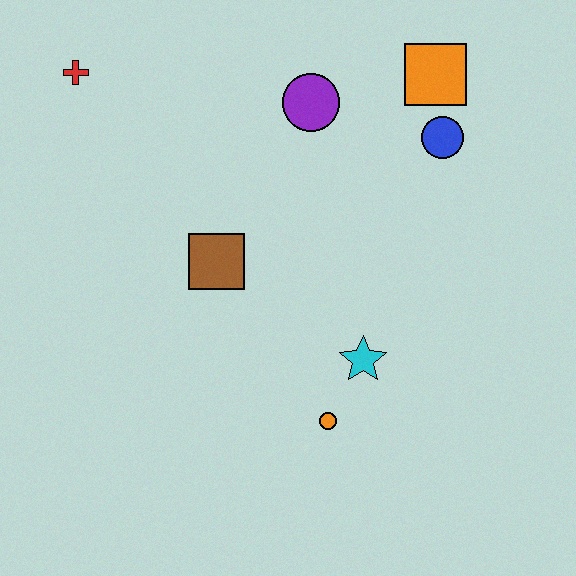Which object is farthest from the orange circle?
The red cross is farthest from the orange circle.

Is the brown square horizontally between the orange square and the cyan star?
No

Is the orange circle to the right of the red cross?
Yes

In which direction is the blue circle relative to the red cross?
The blue circle is to the right of the red cross.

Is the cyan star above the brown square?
No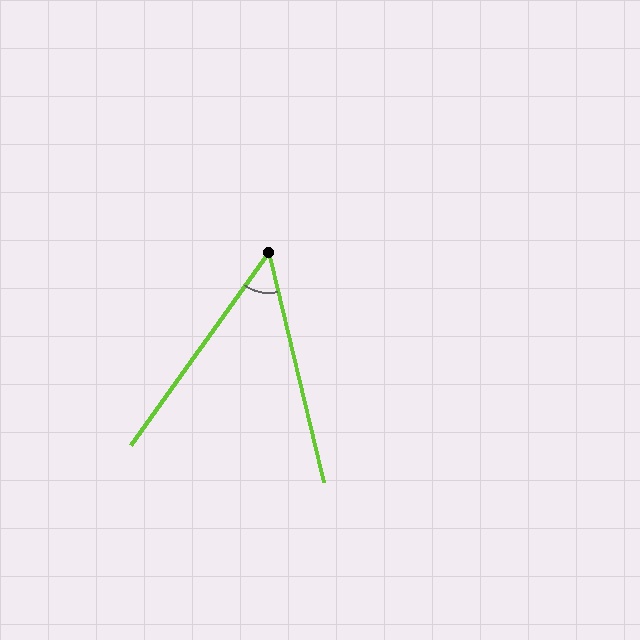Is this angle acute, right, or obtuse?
It is acute.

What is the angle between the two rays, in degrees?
Approximately 49 degrees.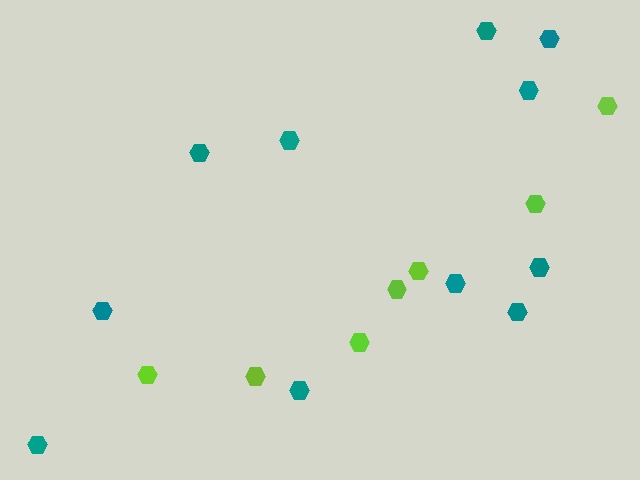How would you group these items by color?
There are 2 groups: one group of teal hexagons (11) and one group of lime hexagons (7).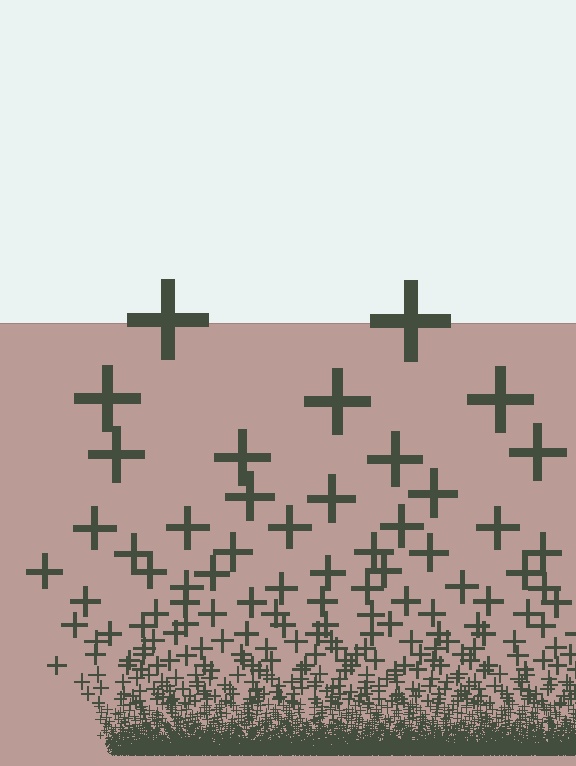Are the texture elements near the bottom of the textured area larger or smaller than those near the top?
Smaller. The gradient is inverted — elements near the bottom are smaller and denser.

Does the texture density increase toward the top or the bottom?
Density increases toward the bottom.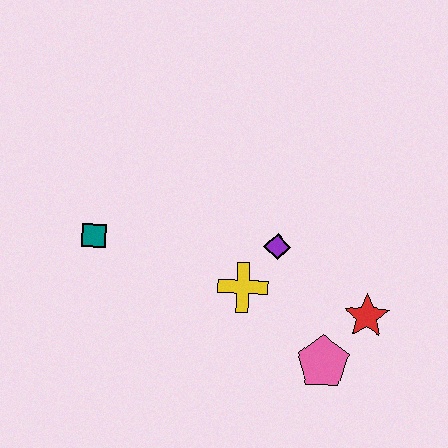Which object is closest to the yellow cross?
The purple diamond is closest to the yellow cross.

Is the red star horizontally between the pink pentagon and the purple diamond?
No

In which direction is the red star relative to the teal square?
The red star is to the right of the teal square.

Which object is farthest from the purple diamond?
The teal square is farthest from the purple diamond.